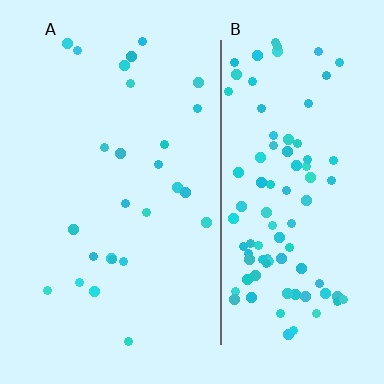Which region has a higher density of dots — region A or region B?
B (the right).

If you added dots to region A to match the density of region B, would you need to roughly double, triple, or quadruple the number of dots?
Approximately quadruple.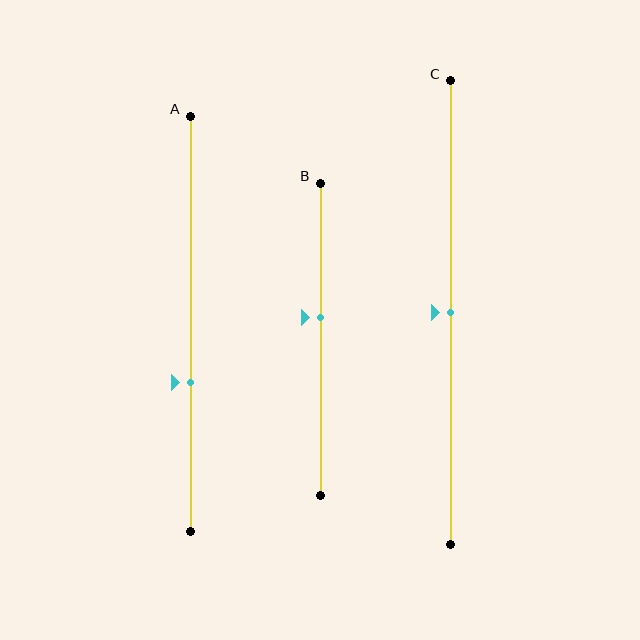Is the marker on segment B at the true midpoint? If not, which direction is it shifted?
No, the marker on segment B is shifted upward by about 7% of the segment length.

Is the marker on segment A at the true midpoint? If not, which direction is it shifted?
No, the marker on segment A is shifted downward by about 14% of the segment length.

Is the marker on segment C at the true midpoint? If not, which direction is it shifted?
Yes, the marker on segment C is at the true midpoint.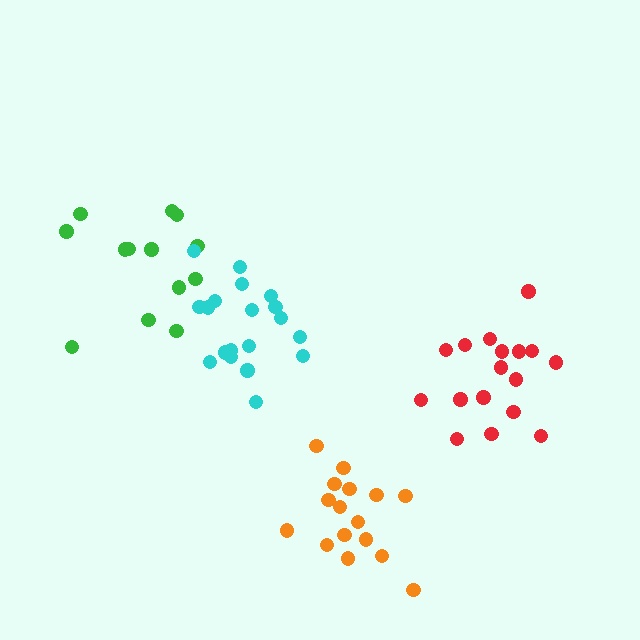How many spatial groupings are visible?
There are 4 spatial groupings.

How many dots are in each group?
Group 1: 17 dots, Group 2: 13 dots, Group 3: 19 dots, Group 4: 16 dots (65 total).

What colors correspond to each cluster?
The clusters are colored: red, green, cyan, orange.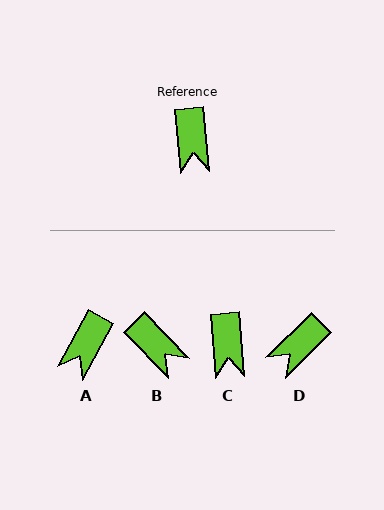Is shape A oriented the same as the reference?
No, it is off by about 33 degrees.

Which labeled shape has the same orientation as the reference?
C.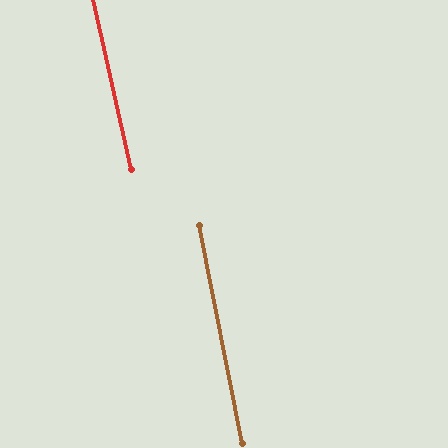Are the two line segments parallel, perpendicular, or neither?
Parallel — their directions differ by only 1.7°.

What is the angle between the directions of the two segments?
Approximately 2 degrees.